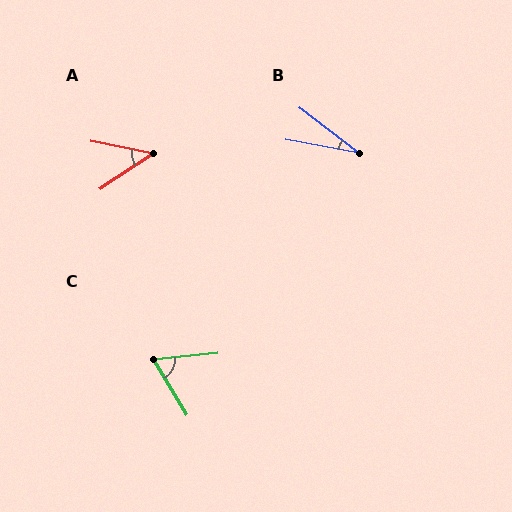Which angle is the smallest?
B, at approximately 27 degrees.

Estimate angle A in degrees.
Approximately 45 degrees.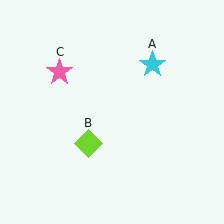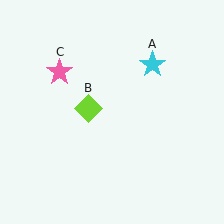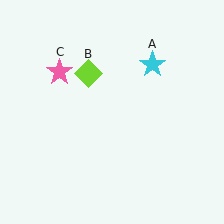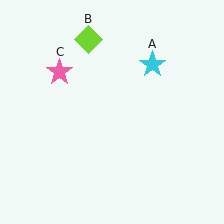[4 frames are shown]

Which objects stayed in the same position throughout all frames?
Cyan star (object A) and pink star (object C) remained stationary.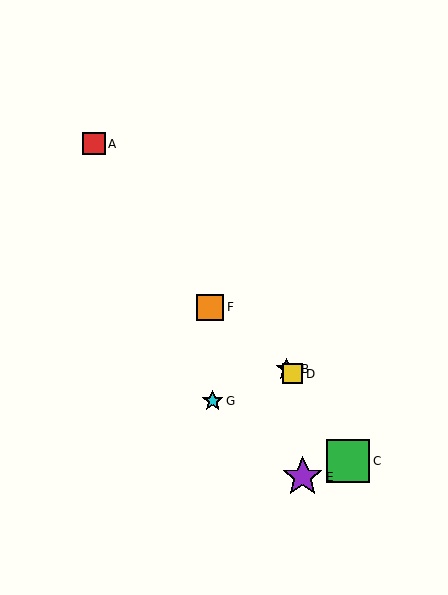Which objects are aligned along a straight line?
Objects B, D, F are aligned along a straight line.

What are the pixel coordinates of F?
Object F is at (210, 307).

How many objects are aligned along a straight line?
3 objects (B, D, F) are aligned along a straight line.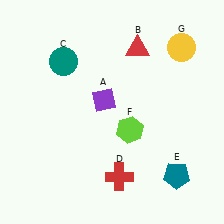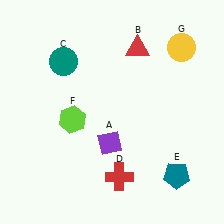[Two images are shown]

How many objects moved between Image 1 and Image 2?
2 objects moved between the two images.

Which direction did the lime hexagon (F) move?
The lime hexagon (F) moved left.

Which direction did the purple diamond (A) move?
The purple diamond (A) moved down.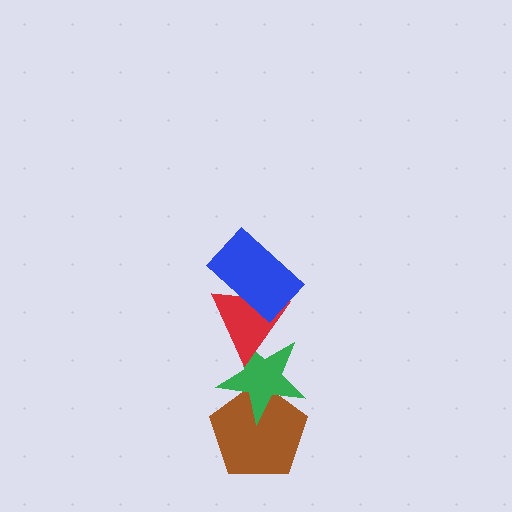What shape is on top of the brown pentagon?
The green star is on top of the brown pentagon.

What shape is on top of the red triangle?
The blue rectangle is on top of the red triangle.